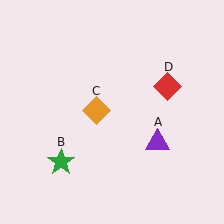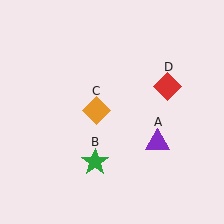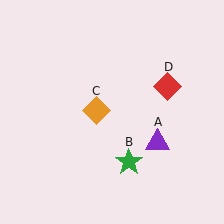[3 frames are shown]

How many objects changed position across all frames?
1 object changed position: green star (object B).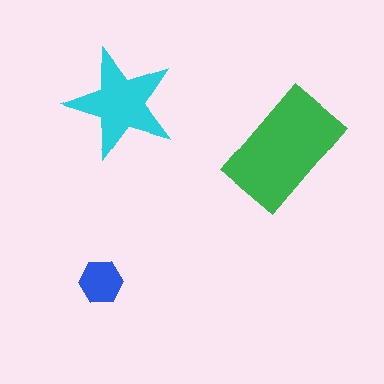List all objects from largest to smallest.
The green rectangle, the cyan star, the blue hexagon.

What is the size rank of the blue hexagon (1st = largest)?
3rd.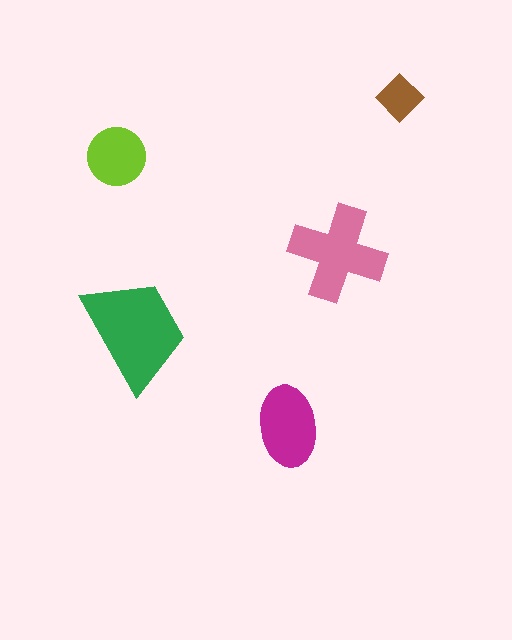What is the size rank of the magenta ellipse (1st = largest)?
3rd.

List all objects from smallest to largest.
The brown diamond, the lime circle, the magenta ellipse, the pink cross, the green trapezoid.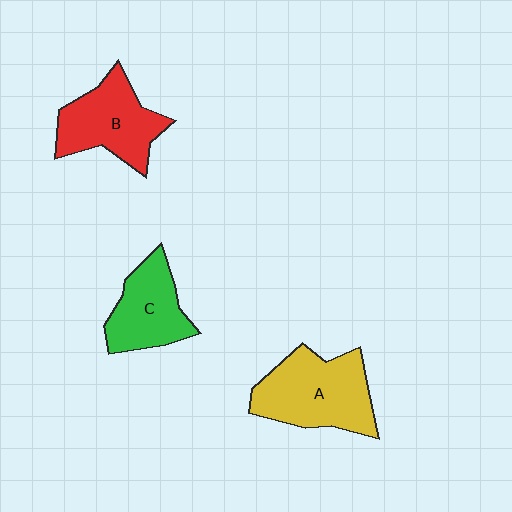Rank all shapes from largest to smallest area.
From largest to smallest: A (yellow), B (red), C (green).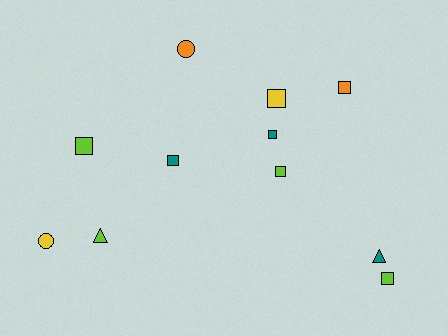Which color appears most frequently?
Lime, with 4 objects.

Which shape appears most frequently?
Square, with 7 objects.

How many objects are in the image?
There are 11 objects.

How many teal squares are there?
There are 2 teal squares.